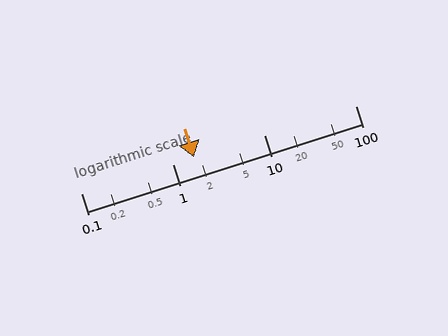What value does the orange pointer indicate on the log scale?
The pointer indicates approximately 1.7.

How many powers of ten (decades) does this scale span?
The scale spans 3 decades, from 0.1 to 100.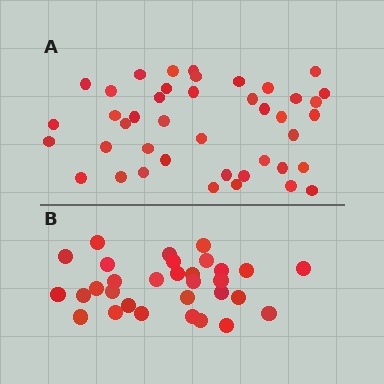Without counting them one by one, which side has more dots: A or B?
Region A (the top region) has more dots.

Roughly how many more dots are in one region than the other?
Region A has roughly 12 or so more dots than region B.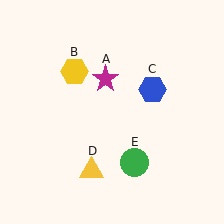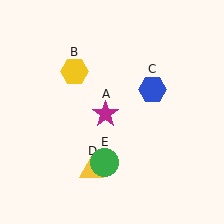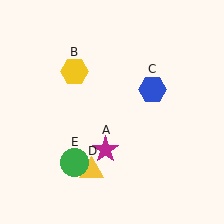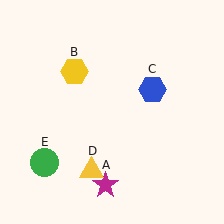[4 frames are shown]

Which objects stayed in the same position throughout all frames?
Yellow hexagon (object B) and blue hexagon (object C) and yellow triangle (object D) remained stationary.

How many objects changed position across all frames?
2 objects changed position: magenta star (object A), green circle (object E).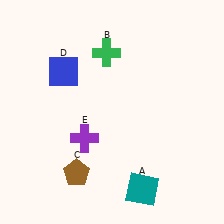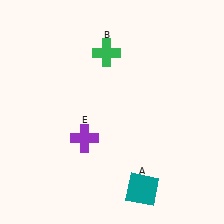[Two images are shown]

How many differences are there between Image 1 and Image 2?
There are 2 differences between the two images.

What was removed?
The blue square (D), the brown pentagon (C) were removed in Image 2.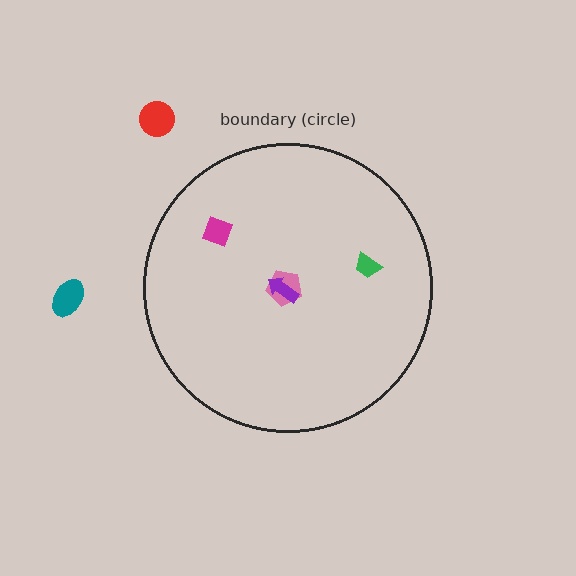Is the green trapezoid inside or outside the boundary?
Inside.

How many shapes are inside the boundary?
4 inside, 2 outside.